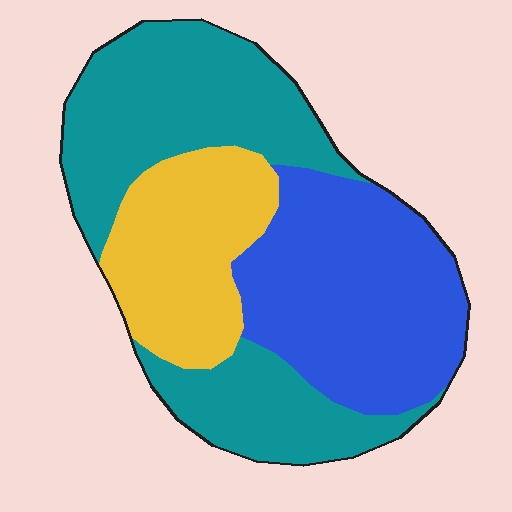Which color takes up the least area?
Yellow, at roughly 25%.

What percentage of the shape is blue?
Blue takes up between a third and a half of the shape.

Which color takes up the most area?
Teal, at roughly 45%.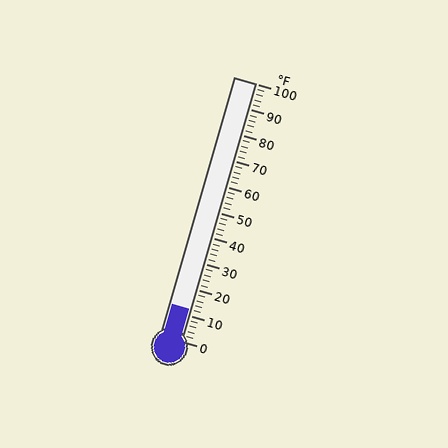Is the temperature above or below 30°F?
The temperature is below 30°F.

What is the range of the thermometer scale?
The thermometer scale ranges from 0°F to 100°F.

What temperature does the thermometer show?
The thermometer shows approximately 12°F.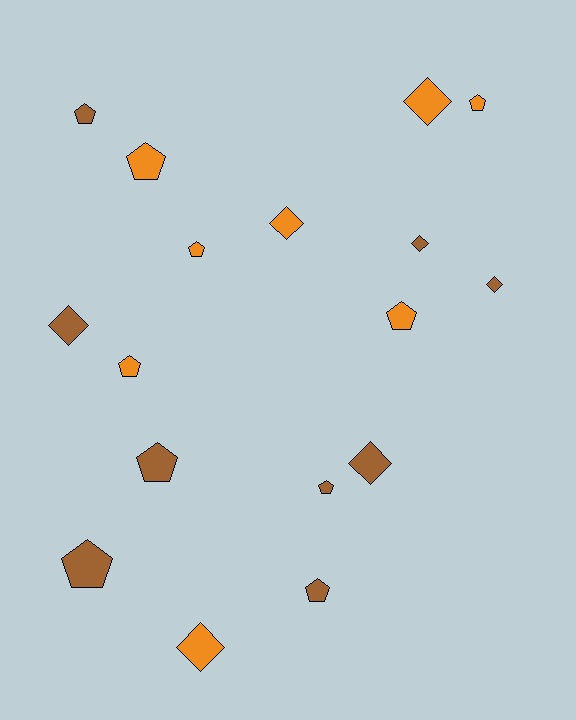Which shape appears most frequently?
Pentagon, with 10 objects.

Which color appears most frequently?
Brown, with 9 objects.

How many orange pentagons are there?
There are 5 orange pentagons.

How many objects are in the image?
There are 17 objects.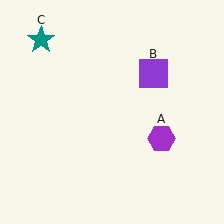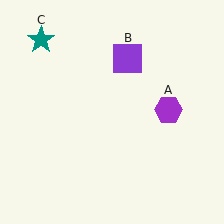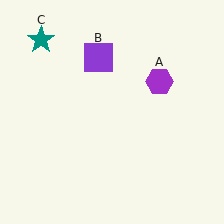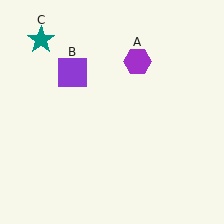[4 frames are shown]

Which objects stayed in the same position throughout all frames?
Teal star (object C) remained stationary.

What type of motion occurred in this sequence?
The purple hexagon (object A), purple square (object B) rotated counterclockwise around the center of the scene.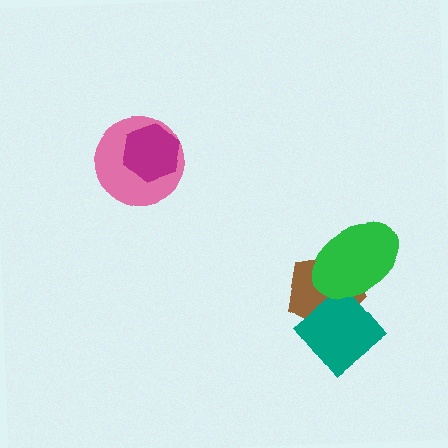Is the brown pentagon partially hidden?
Yes, it is partially covered by another shape.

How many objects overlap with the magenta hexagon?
1 object overlaps with the magenta hexagon.